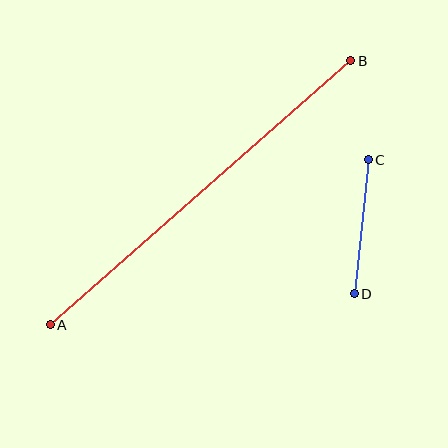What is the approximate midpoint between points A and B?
The midpoint is at approximately (201, 193) pixels.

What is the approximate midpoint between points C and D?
The midpoint is at approximately (361, 227) pixels.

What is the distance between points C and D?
The distance is approximately 135 pixels.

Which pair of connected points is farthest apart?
Points A and B are farthest apart.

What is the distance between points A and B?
The distance is approximately 400 pixels.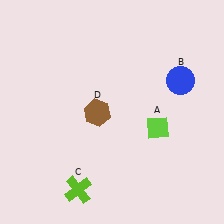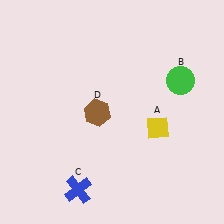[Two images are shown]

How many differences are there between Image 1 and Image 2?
There are 3 differences between the two images.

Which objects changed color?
A changed from lime to yellow. B changed from blue to green. C changed from lime to blue.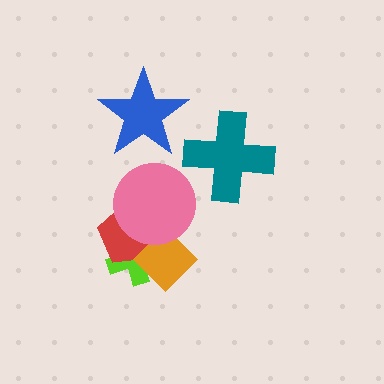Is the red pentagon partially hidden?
Yes, it is partially covered by another shape.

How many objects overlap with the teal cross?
0 objects overlap with the teal cross.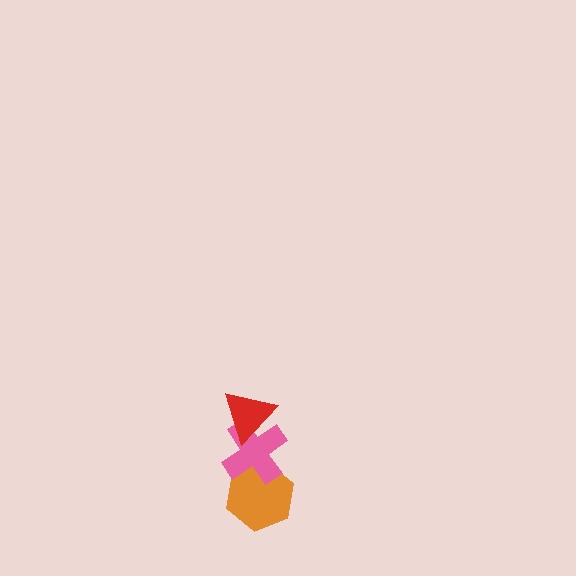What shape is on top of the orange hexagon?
The pink cross is on top of the orange hexagon.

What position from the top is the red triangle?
The red triangle is 1st from the top.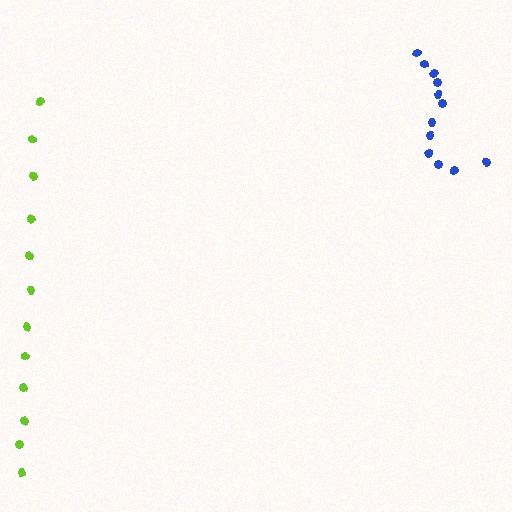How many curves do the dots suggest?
There are 2 distinct paths.